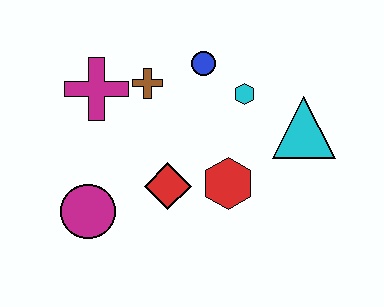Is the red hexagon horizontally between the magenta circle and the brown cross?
No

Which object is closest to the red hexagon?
The red diamond is closest to the red hexagon.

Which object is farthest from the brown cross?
The cyan triangle is farthest from the brown cross.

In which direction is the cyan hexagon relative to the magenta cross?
The cyan hexagon is to the right of the magenta cross.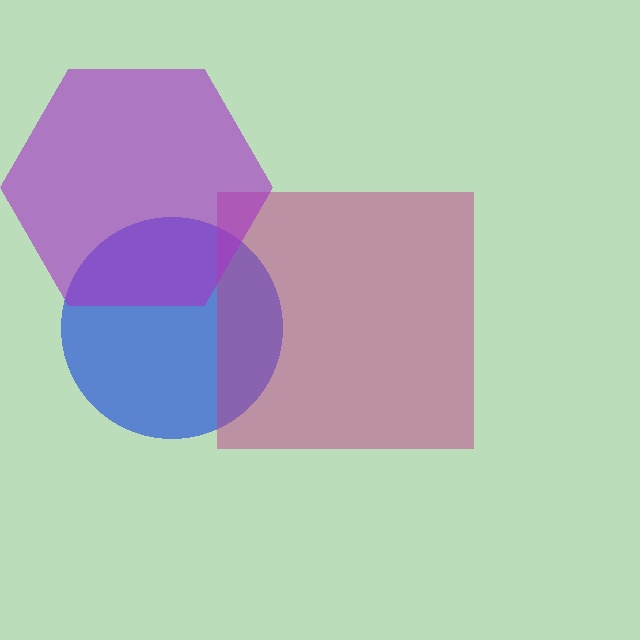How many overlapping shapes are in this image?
There are 3 overlapping shapes in the image.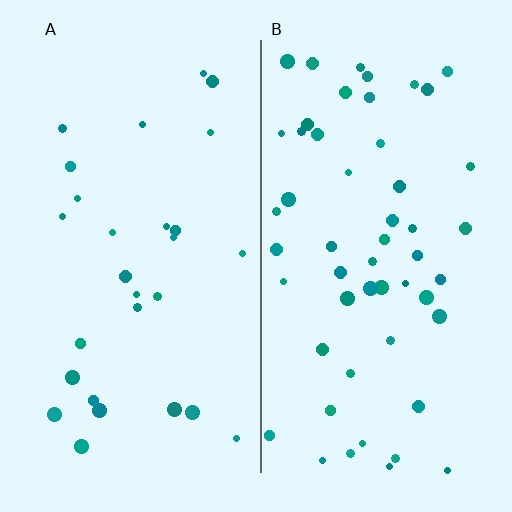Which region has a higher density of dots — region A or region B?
B (the right).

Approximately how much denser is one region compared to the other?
Approximately 1.9× — region B over region A.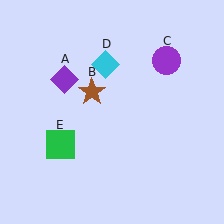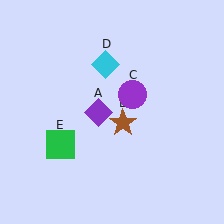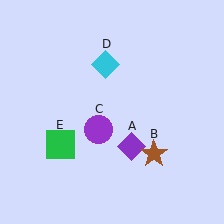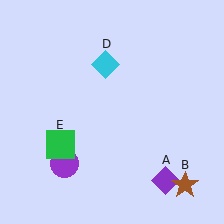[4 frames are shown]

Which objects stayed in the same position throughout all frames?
Cyan diamond (object D) and green square (object E) remained stationary.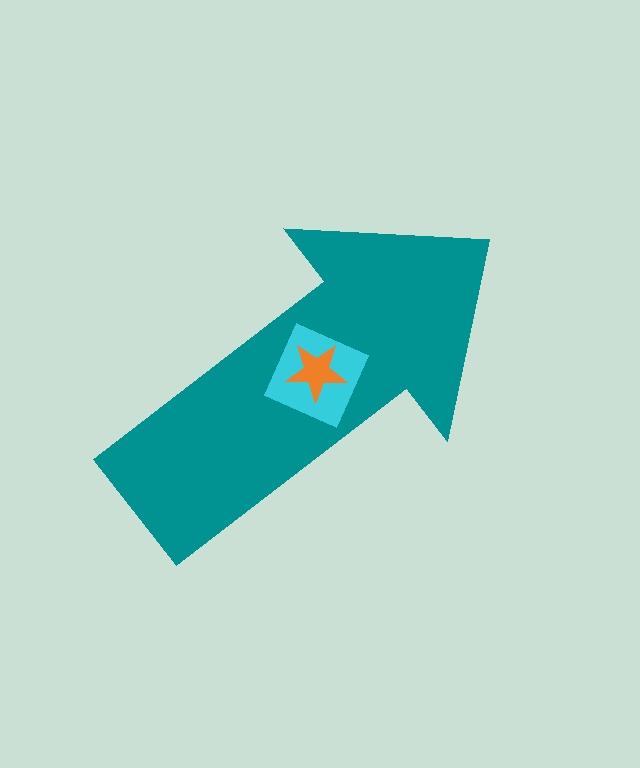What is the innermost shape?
The orange star.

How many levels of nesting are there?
3.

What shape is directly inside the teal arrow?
The cyan diamond.